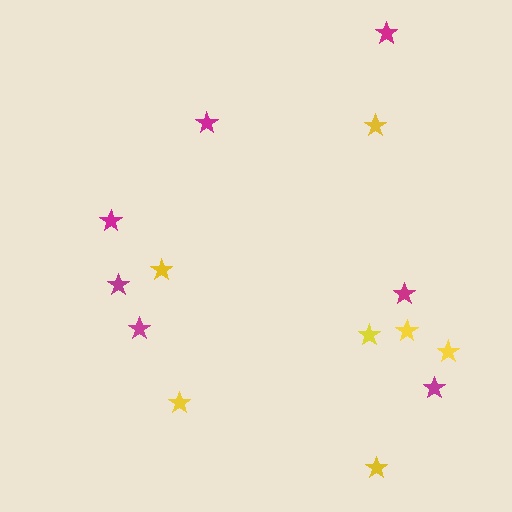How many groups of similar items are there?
There are 2 groups: one group of magenta stars (7) and one group of yellow stars (7).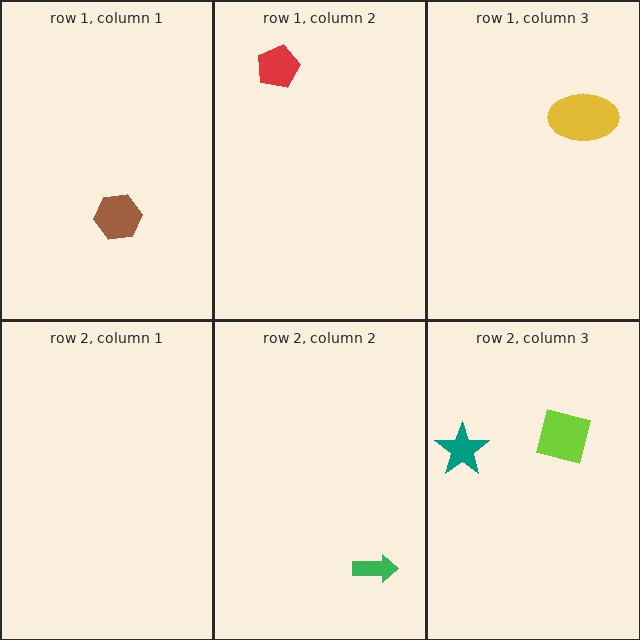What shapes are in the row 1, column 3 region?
The yellow ellipse.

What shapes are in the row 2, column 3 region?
The teal star, the lime square.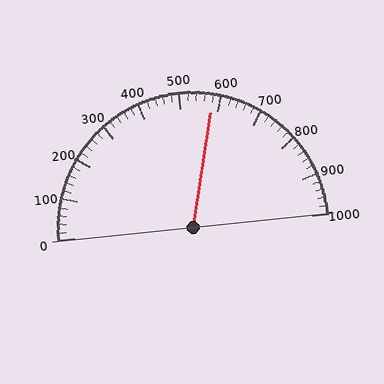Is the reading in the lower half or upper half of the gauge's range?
The reading is in the upper half of the range (0 to 1000).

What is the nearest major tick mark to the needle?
The nearest major tick mark is 600.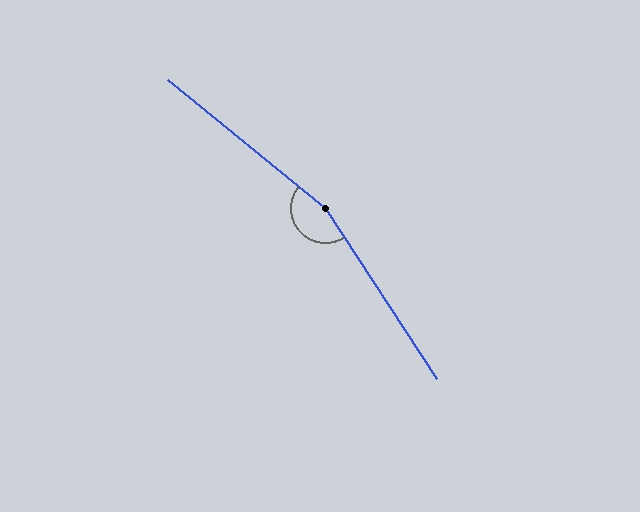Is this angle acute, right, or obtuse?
It is obtuse.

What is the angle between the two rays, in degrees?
Approximately 163 degrees.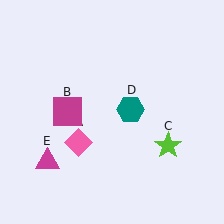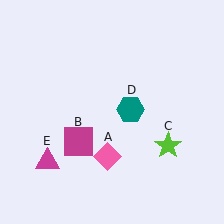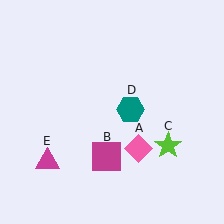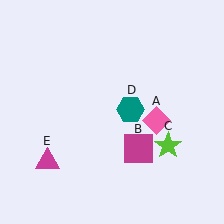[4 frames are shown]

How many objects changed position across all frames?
2 objects changed position: pink diamond (object A), magenta square (object B).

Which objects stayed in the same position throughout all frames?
Lime star (object C) and teal hexagon (object D) and magenta triangle (object E) remained stationary.